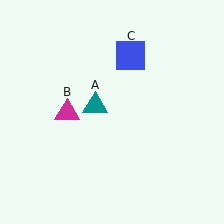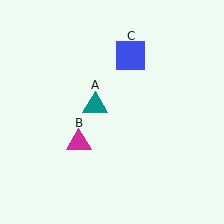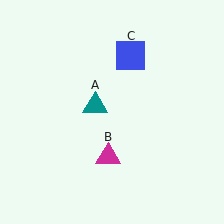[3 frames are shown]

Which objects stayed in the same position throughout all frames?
Teal triangle (object A) and blue square (object C) remained stationary.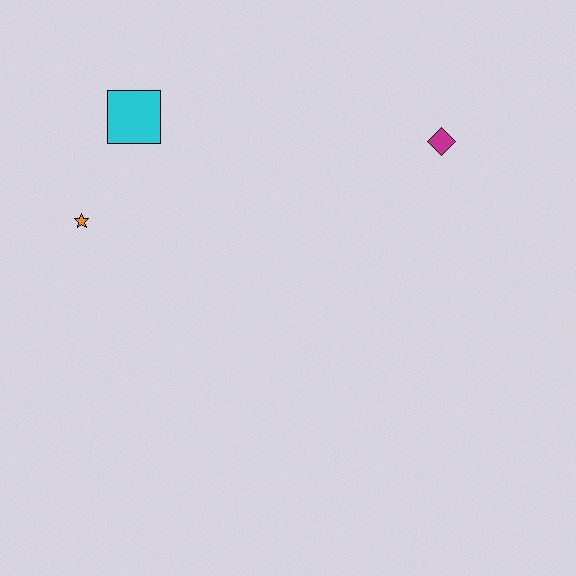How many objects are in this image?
There are 3 objects.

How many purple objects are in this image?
There are no purple objects.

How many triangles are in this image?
There are no triangles.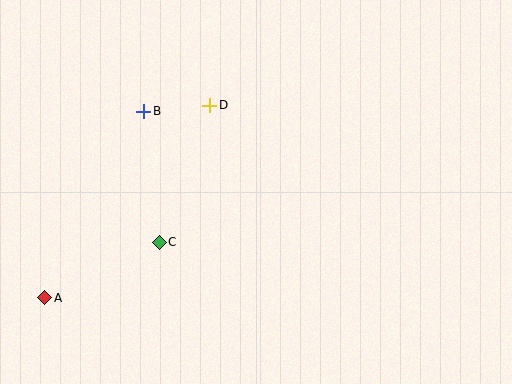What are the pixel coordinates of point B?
Point B is at (144, 111).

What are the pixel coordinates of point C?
Point C is at (159, 242).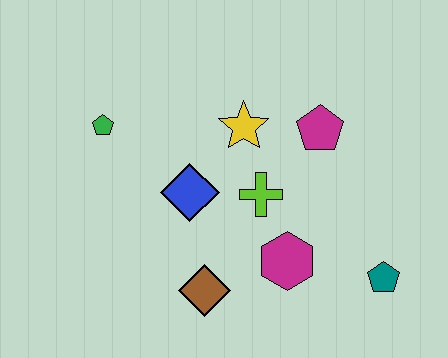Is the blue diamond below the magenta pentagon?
Yes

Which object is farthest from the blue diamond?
The teal pentagon is farthest from the blue diamond.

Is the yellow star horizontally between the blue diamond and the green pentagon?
No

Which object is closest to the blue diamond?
The lime cross is closest to the blue diamond.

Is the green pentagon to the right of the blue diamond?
No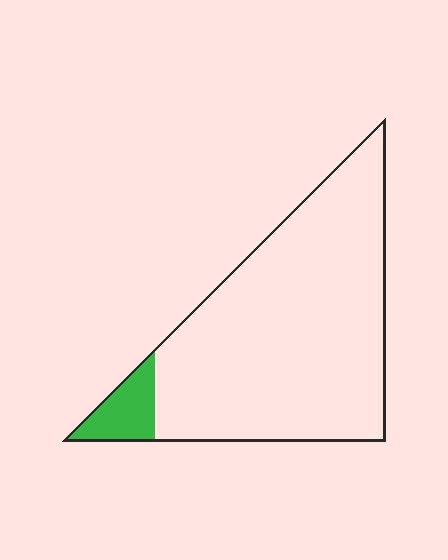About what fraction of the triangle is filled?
About one tenth (1/10).